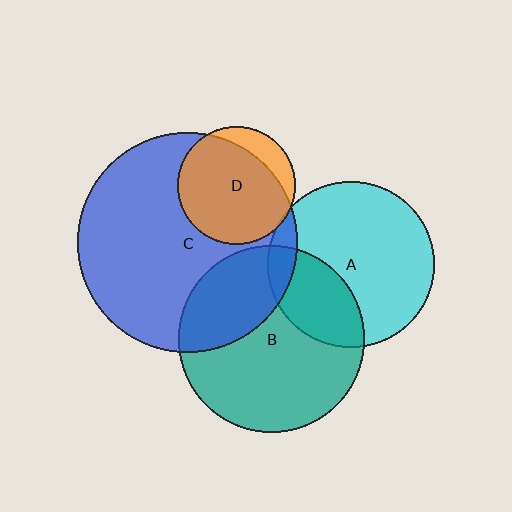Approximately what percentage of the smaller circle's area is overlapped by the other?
Approximately 80%.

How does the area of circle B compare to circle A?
Approximately 1.3 times.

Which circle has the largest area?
Circle C (blue).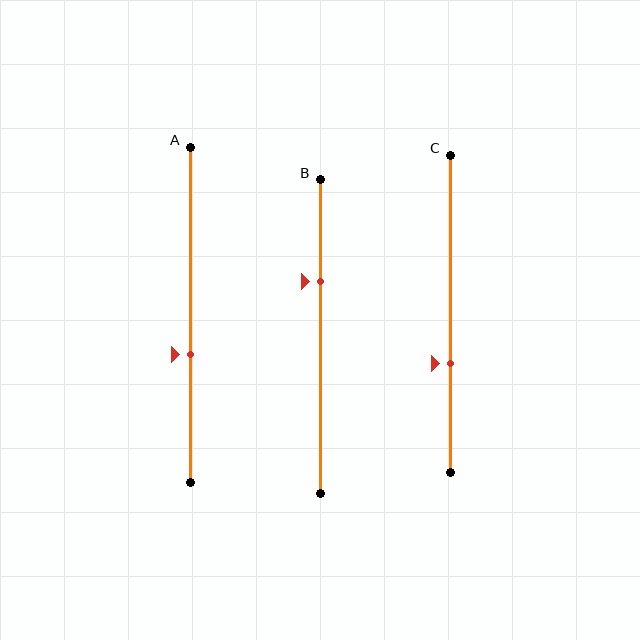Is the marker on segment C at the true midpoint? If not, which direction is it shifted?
No, the marker on segment C is shifted downward by about 15% of the segment length.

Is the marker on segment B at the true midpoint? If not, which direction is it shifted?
No, the marker on segment B is shifted upward by about 17% of the segment length.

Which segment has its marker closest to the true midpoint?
Segment A has its marker closest to the true midpoint.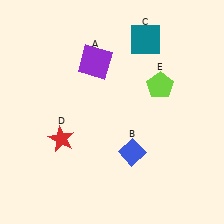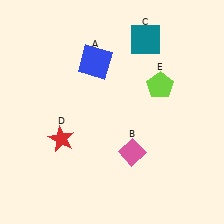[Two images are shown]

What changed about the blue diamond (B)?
In Image 1, B is blue. In Image 2, it changed to pink.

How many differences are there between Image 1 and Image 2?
There are 2 differences between the two images.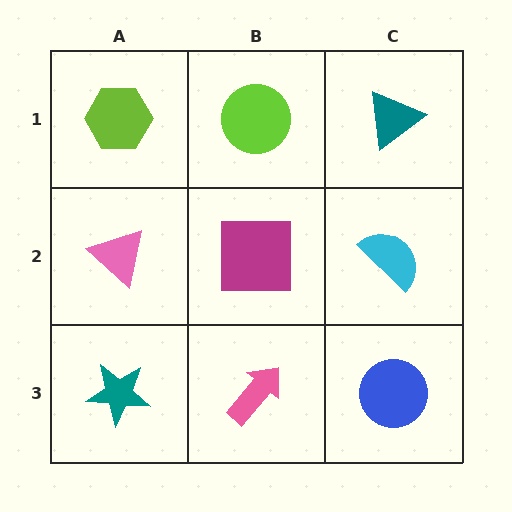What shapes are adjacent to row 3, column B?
A magenta square (row 2, column B), a teal star (row 3, column A), a blue circle (row 3, column C).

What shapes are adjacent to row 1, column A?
A pink triangle (row 2, column A), a lime circle (row 1, column B).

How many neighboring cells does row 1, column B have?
3.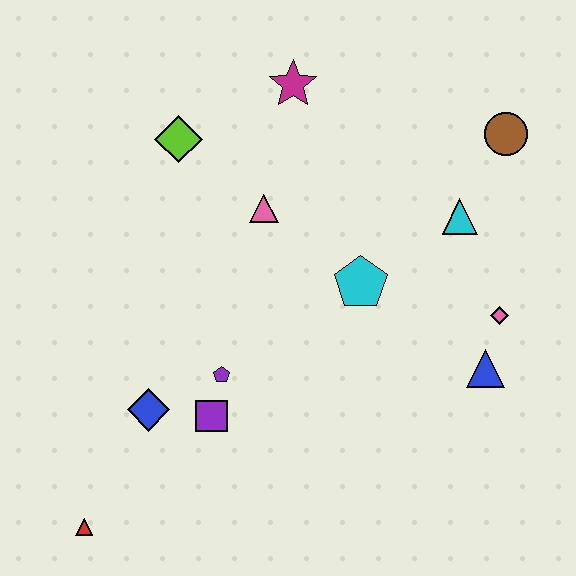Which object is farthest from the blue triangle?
The red triangle is farthest from the blue triangle.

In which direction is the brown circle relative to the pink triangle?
The brown circle is to the right of the pink triangle.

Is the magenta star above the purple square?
Yes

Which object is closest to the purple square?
The purple pentagon is closest to the purple square.